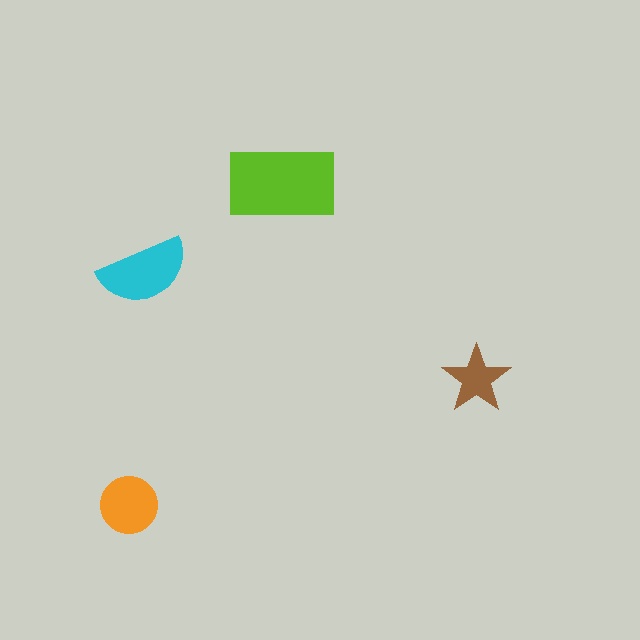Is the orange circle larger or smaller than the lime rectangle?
Smaller.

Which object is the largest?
The lime rectangle.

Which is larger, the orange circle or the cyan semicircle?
The cyan semicircle.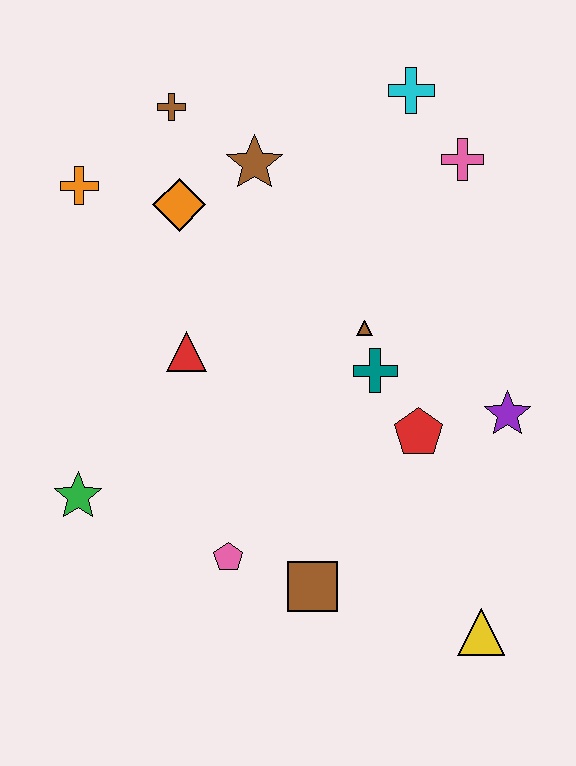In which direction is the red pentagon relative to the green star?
The red pentagon is to the right of the green star.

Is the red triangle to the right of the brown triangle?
No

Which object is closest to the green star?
The pink pentagon is closest to the green star.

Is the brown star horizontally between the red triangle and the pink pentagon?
No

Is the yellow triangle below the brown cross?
Yes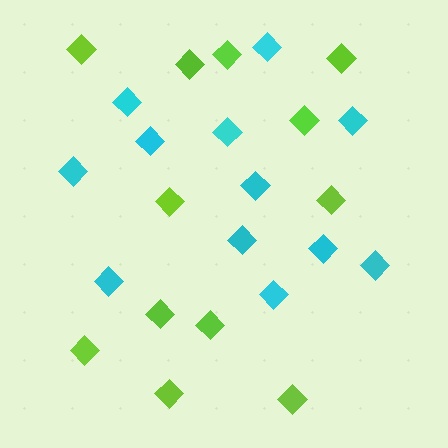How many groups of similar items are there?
There are 2 groups: one group of cyan diamonds (12) and one group of lime diamonds (12).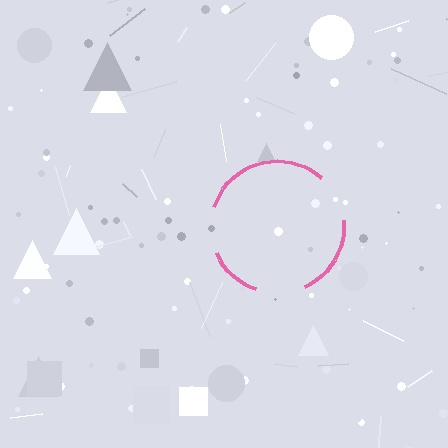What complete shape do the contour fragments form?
The contour fragments form a circle.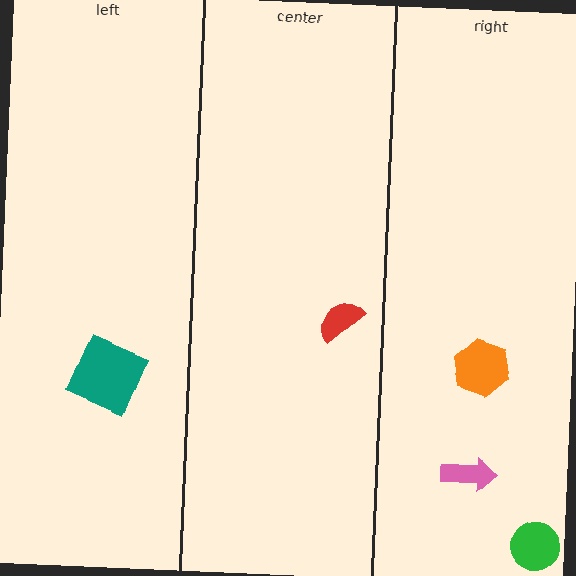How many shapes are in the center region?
1.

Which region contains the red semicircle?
The center region.